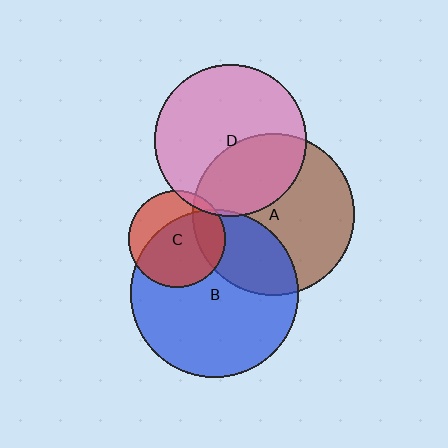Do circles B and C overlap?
Yes.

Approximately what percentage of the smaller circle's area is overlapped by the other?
Approximately 65%.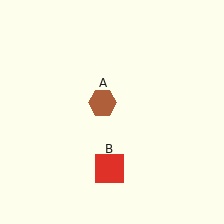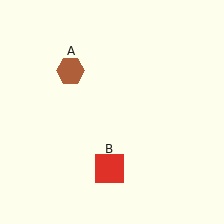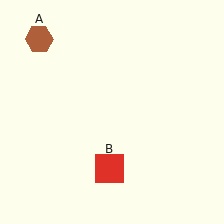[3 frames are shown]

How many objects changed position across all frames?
1 object changed position: brown hexagon (object A).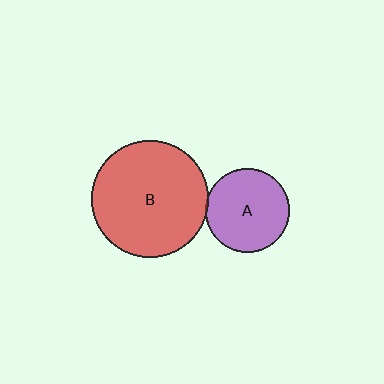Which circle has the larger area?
Circle B (red).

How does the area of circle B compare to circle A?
Approximately 1.9 times.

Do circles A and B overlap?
Yes.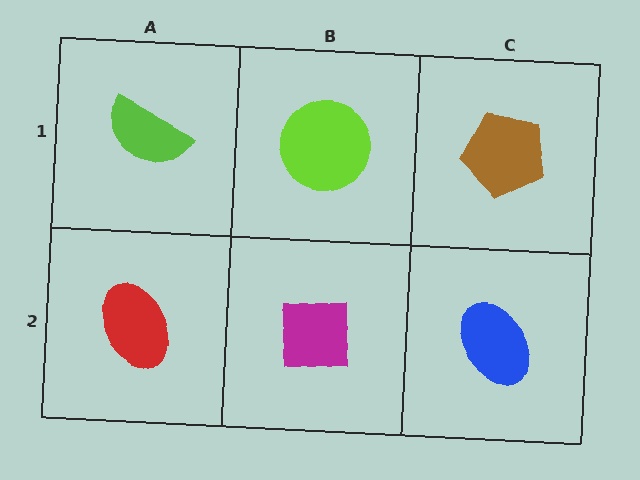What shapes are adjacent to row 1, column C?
A blue ellipse (row 2, column C), a lime circle (row 1, column B).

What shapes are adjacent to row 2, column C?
A brown pentagon (row 1, column C), a magenta square (row 2, column B).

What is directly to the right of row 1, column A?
A lime circle.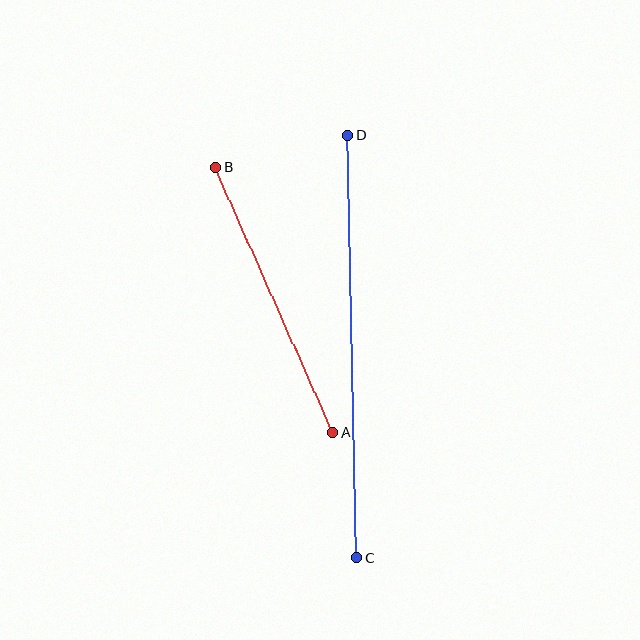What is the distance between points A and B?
The distance is approximately 290 pixels.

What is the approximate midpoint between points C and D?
The midpoint is at approximately (352, 347) pixels.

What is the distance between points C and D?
The distance is approximately 423 pixels.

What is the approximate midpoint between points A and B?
The midpoint is at approximately (274, 300) pixels.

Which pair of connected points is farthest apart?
Points C and D are farthest apart.